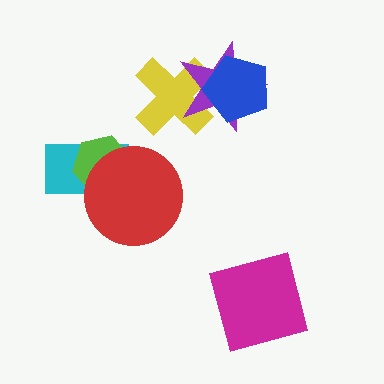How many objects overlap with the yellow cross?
2 objects overlap with the yellow cross.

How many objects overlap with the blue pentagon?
2 objects overlap with the blue pentagon.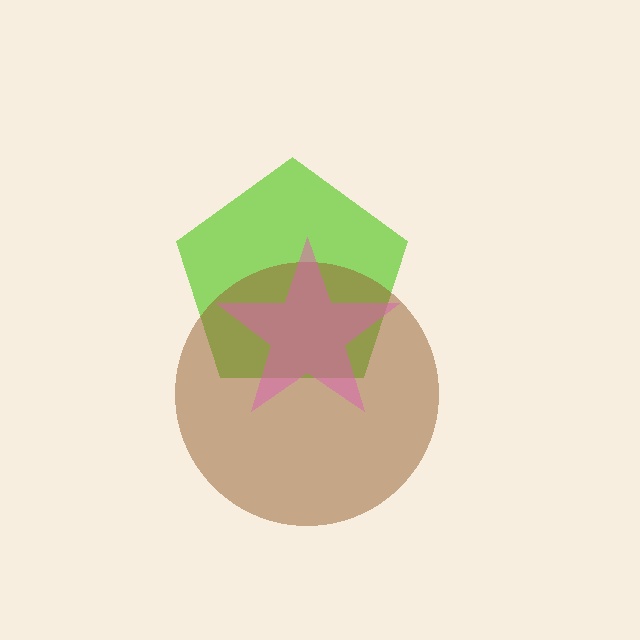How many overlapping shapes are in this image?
There are 3 overlapping shapes in the image.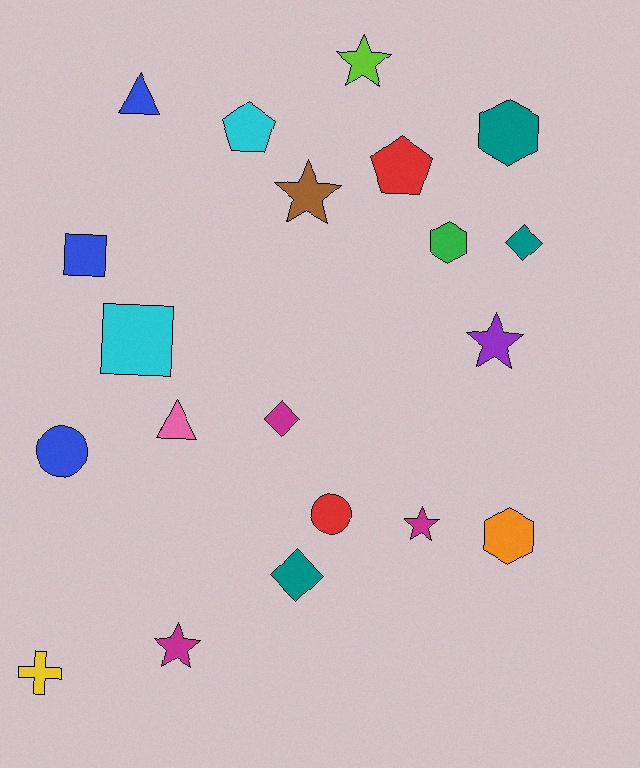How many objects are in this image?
There are 20 objects.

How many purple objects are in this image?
There is 1 purple object.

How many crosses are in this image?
There is 1 cross.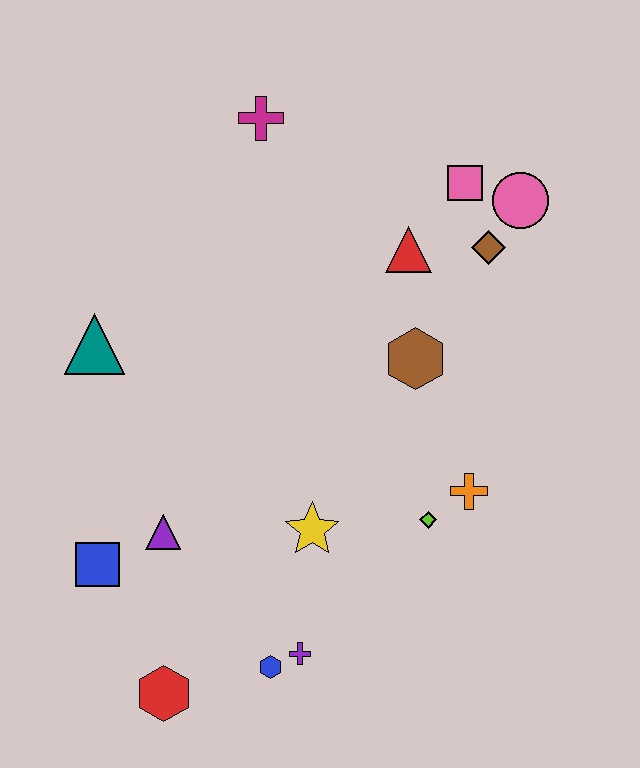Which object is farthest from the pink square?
The red hexagon is farthest from the pink square.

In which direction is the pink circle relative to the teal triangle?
The pink circle is to the right of the teal triangle.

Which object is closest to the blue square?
The purple triangle is closest to the blue square.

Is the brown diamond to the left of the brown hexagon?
No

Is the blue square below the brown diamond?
Yes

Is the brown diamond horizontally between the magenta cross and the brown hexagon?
No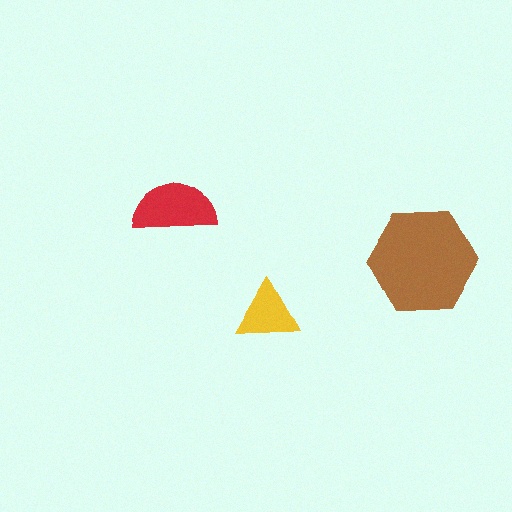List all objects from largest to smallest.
The brown hexagon, the red semicircle, the yellow triangle.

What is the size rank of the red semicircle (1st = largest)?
2nd.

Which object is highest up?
The red semicircle is topmost.